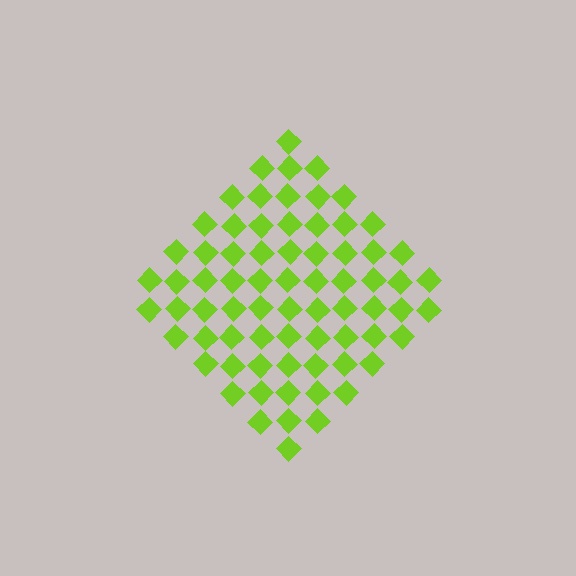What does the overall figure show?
The overall figure shows a diamond.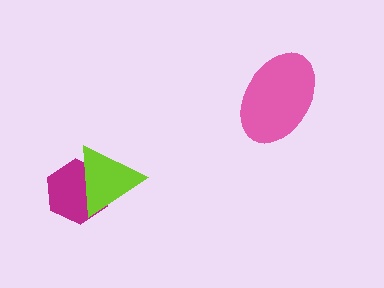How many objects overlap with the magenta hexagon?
1 object overlaps with the magenta hexagon.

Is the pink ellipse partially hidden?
No, no other shape covers it.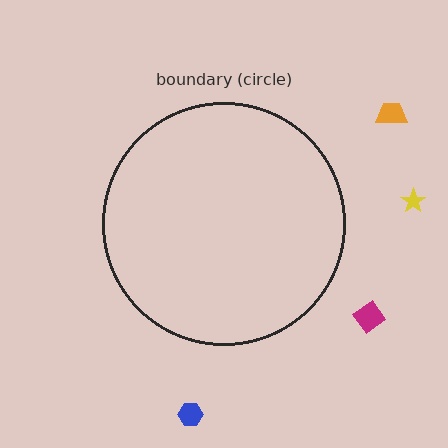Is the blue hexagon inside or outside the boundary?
Outside.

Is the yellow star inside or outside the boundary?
Outside.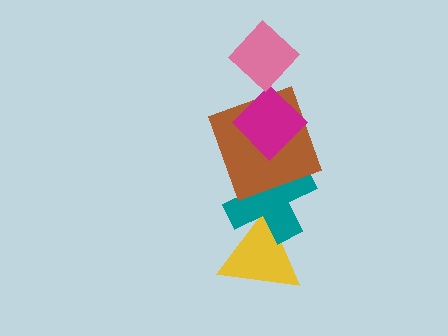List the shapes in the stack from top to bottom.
From top to bottom: the pink diamond, the magenta diamond, the brown square, the teal cross, the yellow triangle.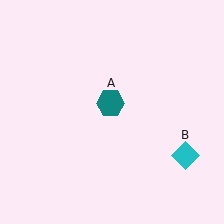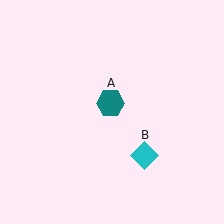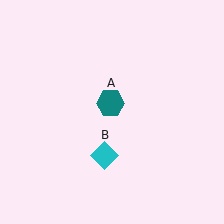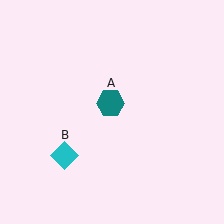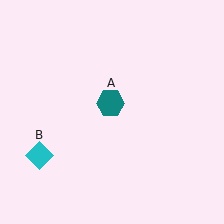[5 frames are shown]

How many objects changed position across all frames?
1 object changed position: cyan diamond (object B).